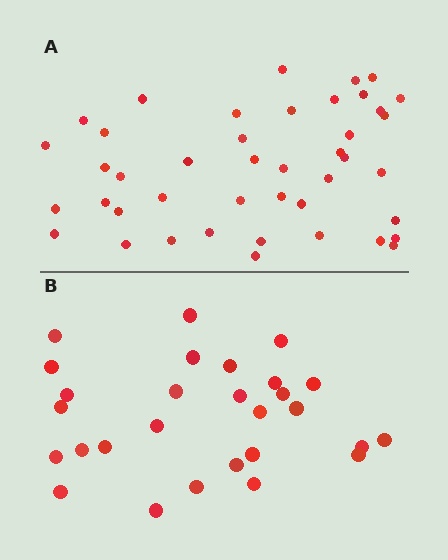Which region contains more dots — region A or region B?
Region A (the top region) has more dots.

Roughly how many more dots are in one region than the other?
Region A has approximately 15 more dots than region B.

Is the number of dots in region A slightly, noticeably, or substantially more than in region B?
Region A has substantially more. The ratio is roughly 1.5 to 1.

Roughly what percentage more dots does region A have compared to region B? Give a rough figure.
About 55% more.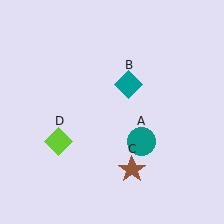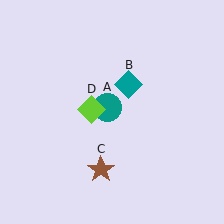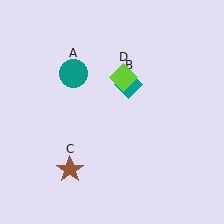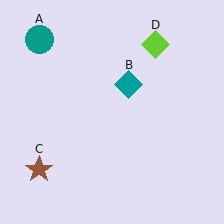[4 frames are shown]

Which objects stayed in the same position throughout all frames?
Teal diamond (object B) remained stationary.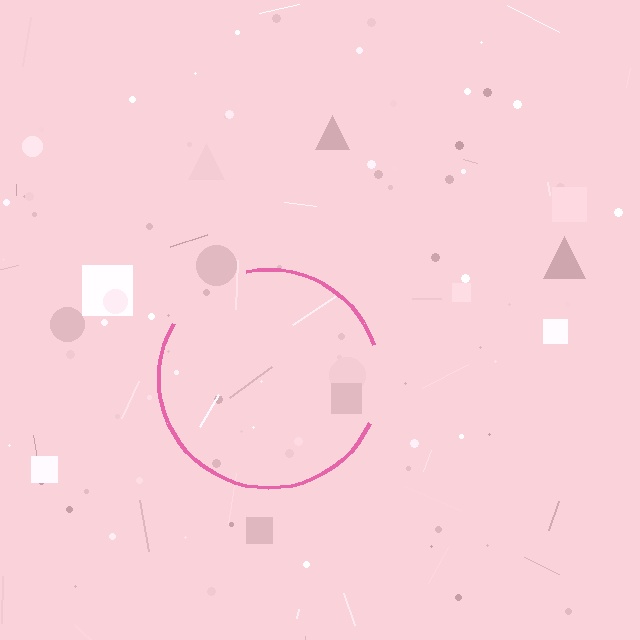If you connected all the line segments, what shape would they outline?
They would outline a circle.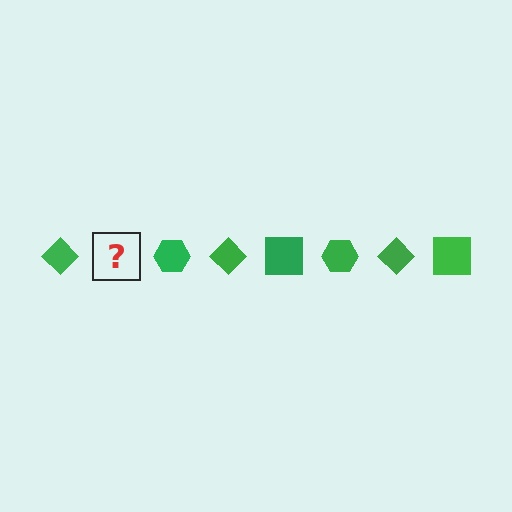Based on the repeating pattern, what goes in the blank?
The blank should be a green square.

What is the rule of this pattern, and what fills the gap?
The rule is that the pattern cycles through diamond, square, hexagon shapes in green. The gap should be filled with a green square.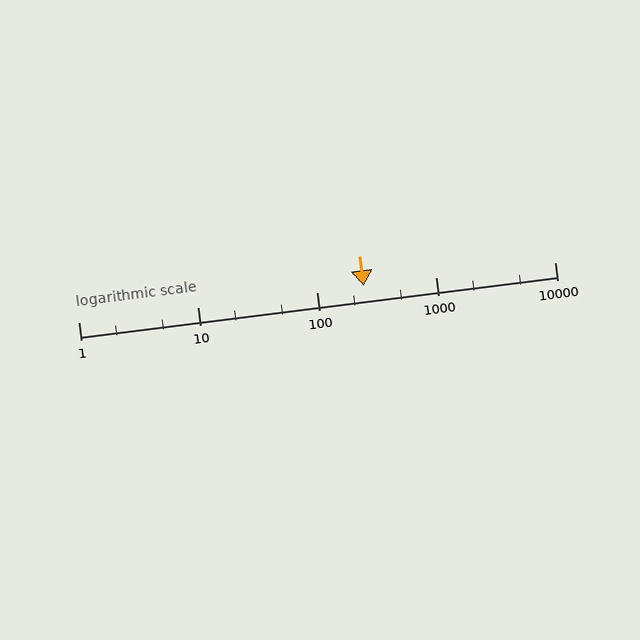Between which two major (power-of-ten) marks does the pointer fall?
The pointer is between 100 and 1000.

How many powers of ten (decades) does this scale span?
The scale spans 4 decades, from 1 to 10000.